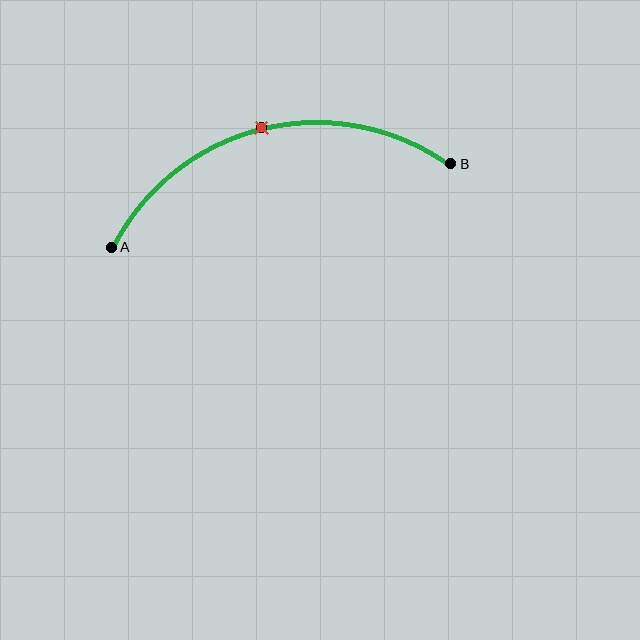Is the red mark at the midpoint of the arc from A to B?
Yes. The red mark lies on the arc at equal arc-length from both A and B — it is the arc midpoint.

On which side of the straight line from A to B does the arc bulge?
The arc bulges above the straight line connecting A and B.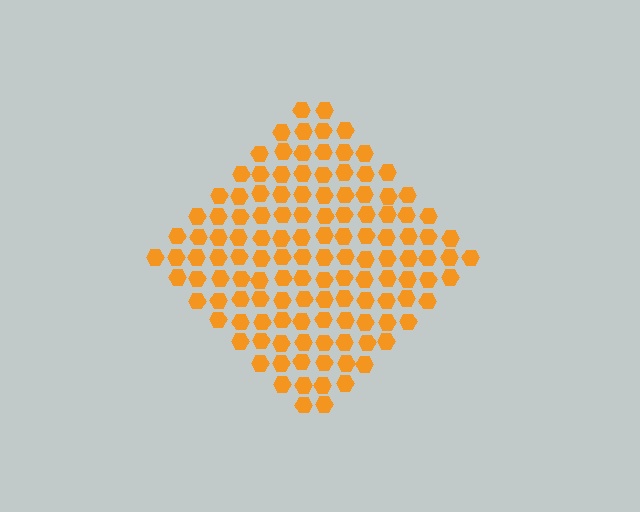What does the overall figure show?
The overall figure shows a diamond.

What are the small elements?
The small elements are hexagons.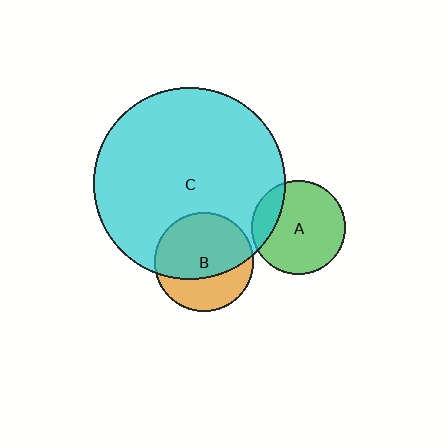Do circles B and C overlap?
Yes.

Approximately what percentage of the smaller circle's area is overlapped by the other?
Approximately 65%.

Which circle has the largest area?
Circle C (cyan).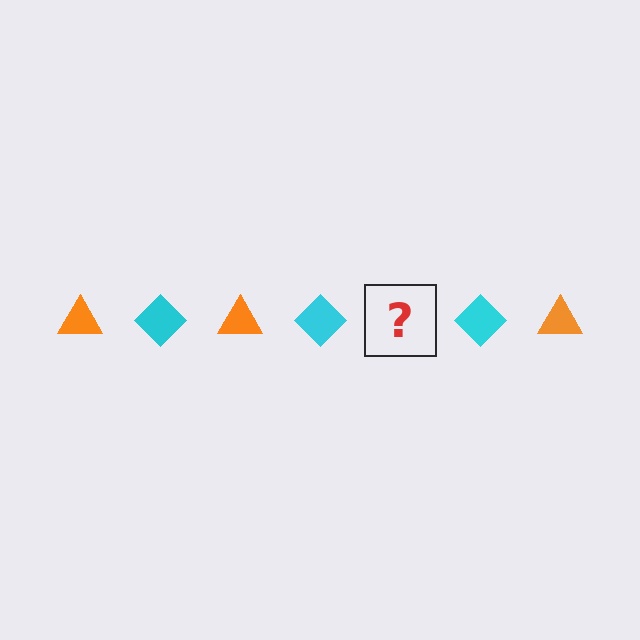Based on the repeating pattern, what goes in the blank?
The blank should be an orange triangle.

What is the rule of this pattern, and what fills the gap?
The rule is that the pattern alternates between orange triangle and cyan diamond. The gap should be filled with an orange triangle.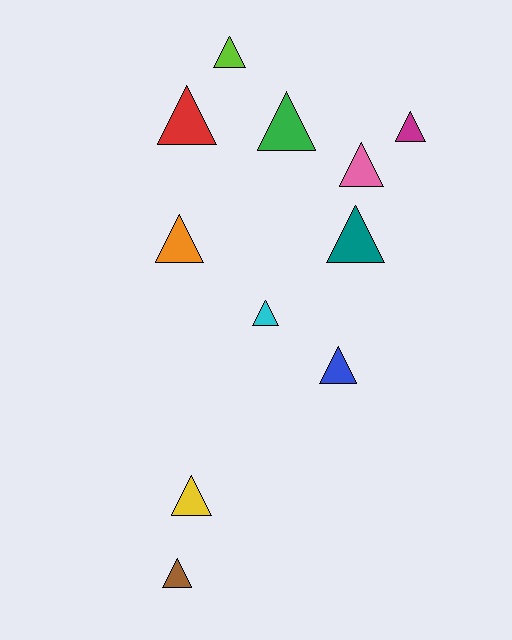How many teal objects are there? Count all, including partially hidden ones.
There is 1 teal object.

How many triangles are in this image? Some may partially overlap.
There are 11 triangles.